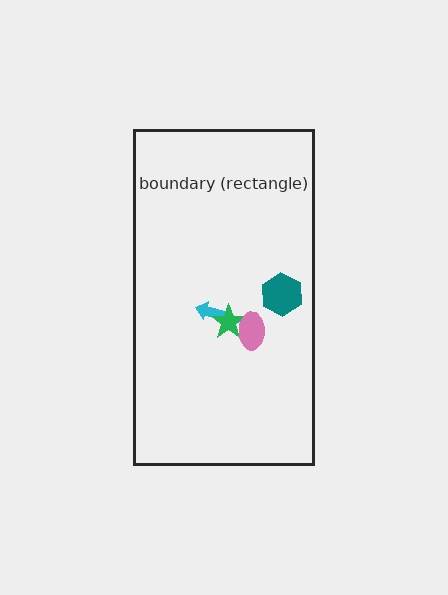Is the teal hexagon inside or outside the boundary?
Inside.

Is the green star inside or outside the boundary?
Inside.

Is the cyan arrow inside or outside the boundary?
Inside.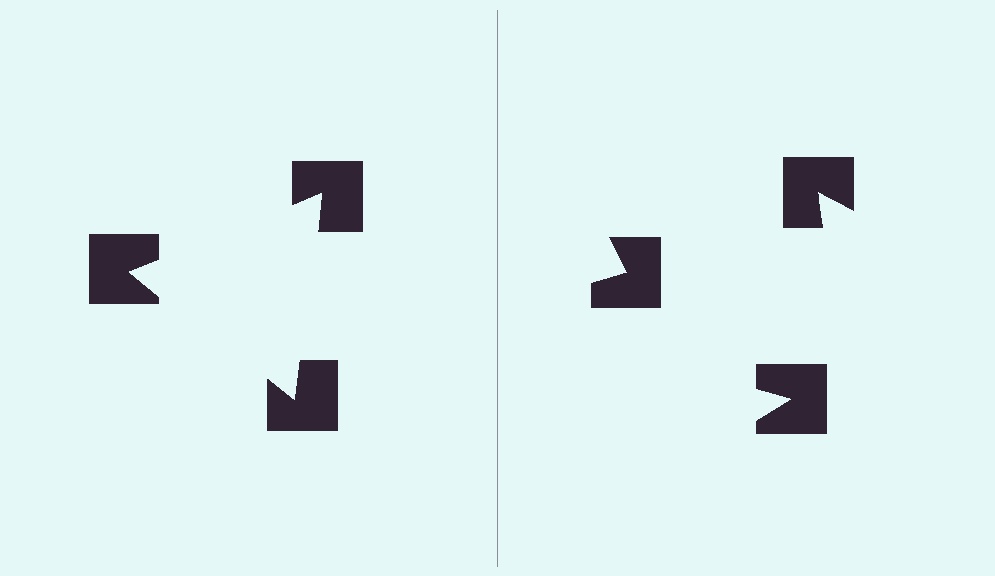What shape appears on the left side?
An illusory triangle.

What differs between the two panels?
The notched squares are positioned identically on both sides; only the wedge orientations differ. On the left they align to a triangle; on the right they are misaligned.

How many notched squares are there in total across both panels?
6 — 3 on each side.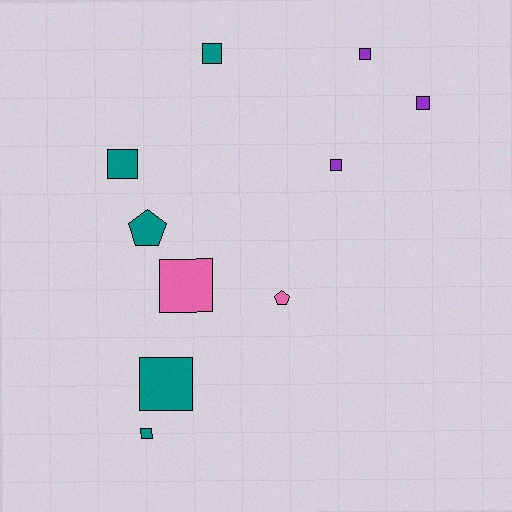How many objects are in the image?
There are 10 objects.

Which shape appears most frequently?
Square, with 8 objects.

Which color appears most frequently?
Teal, with 5 objects.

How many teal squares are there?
There are 4 teal squares.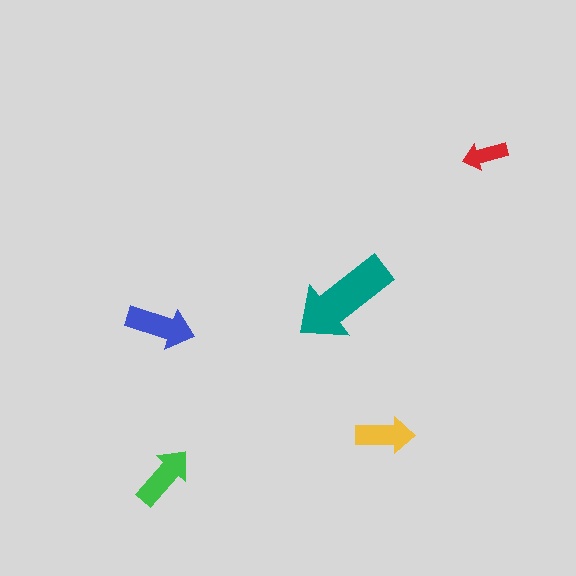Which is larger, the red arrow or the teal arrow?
The teal one.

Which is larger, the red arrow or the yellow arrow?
The yellow one.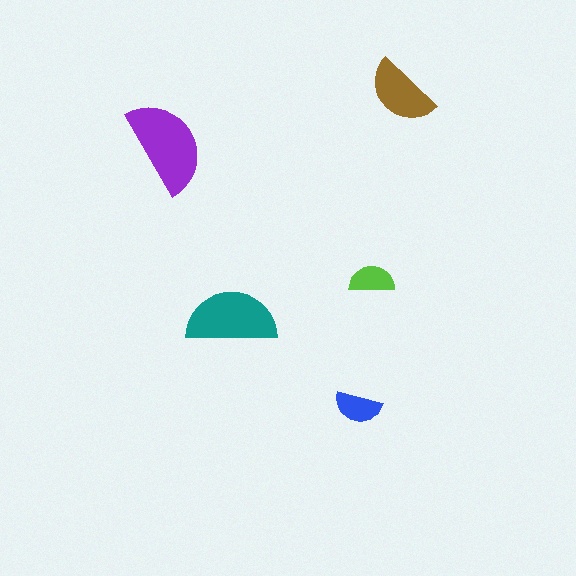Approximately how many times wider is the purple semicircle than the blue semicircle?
About 2 times wider.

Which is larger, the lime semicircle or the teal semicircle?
The teal one.